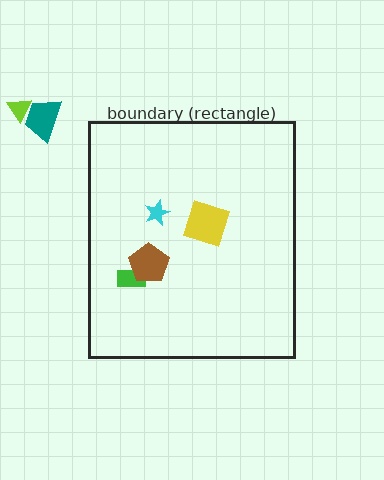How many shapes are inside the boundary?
4 inside, 2 outside.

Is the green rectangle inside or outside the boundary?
Inside.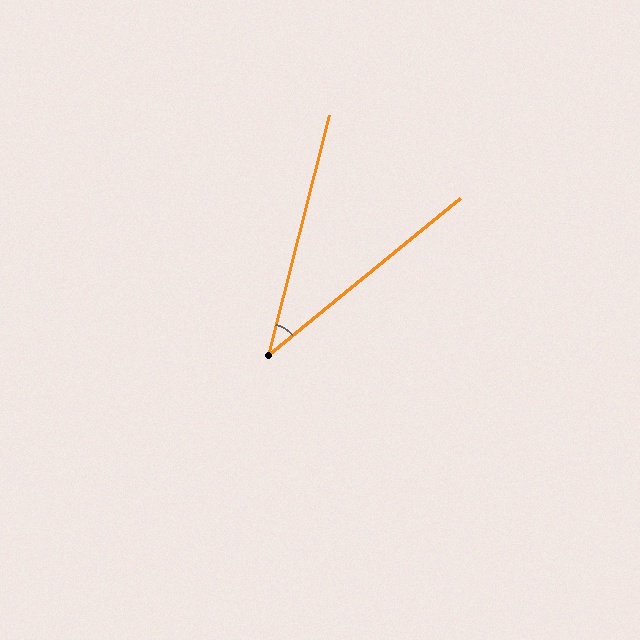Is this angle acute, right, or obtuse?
It is acute.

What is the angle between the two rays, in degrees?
Approximately 36 degrees.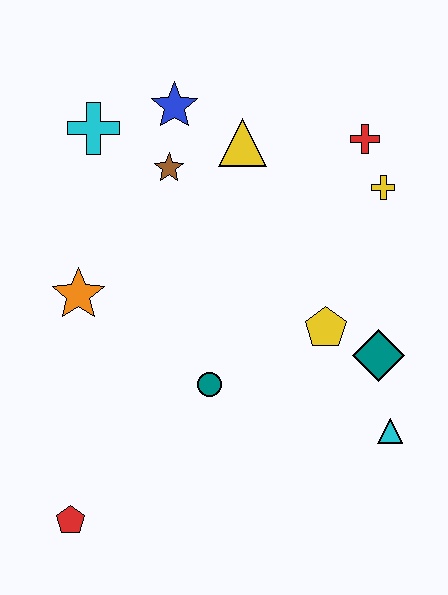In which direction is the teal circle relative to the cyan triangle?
The teal circle is to the left of the cyan triangle.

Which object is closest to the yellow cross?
The red cross is closest to the yellow cross.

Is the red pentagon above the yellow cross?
No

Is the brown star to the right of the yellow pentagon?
No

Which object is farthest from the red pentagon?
The red cross is farthest from the red pentagon.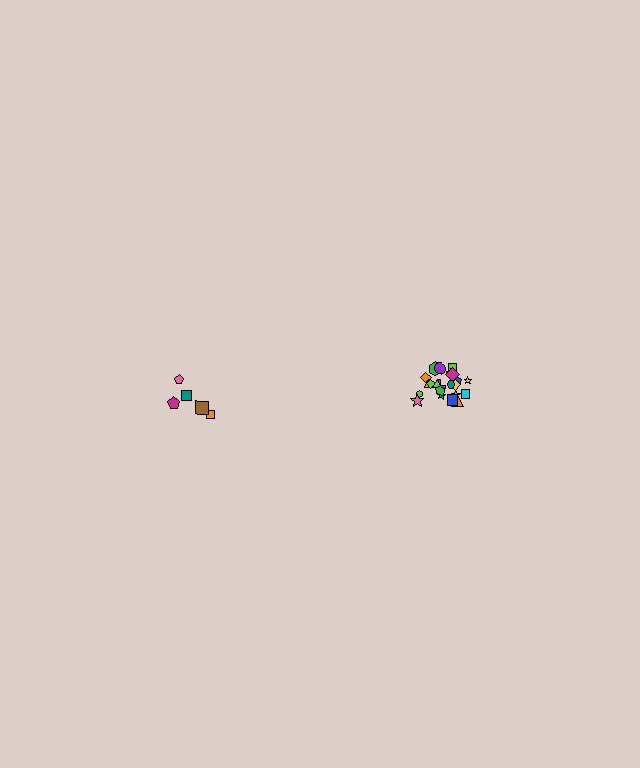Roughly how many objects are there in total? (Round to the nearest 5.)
Roughly 25 objects in total.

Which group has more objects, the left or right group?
The right group.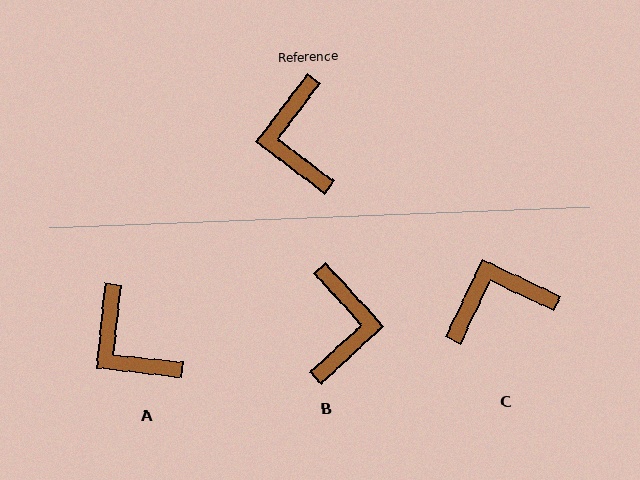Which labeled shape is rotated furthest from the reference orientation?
B, about 169 degrees away.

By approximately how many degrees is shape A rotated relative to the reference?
Approximately 31 degrees counter-clockwise.